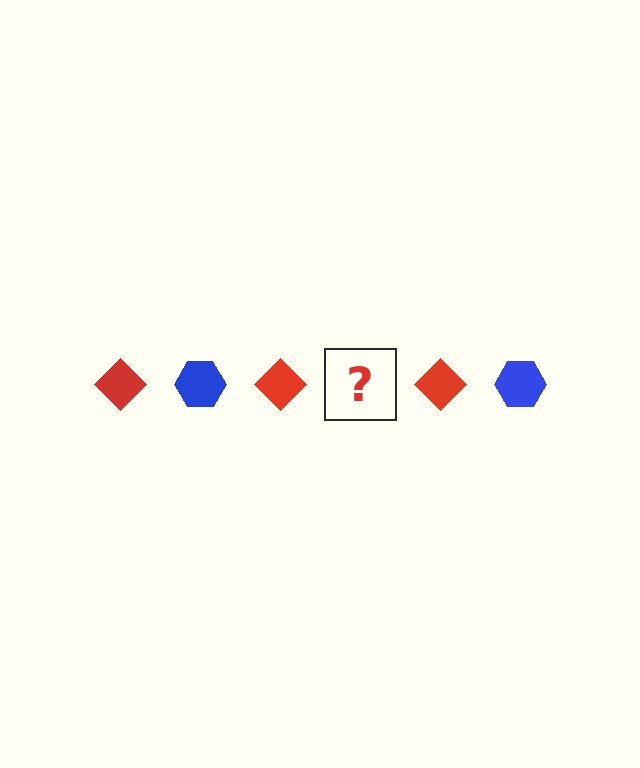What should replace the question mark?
The question mark should be replaced with a blue hexagon.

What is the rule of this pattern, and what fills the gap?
The rule is that the pattern alternates between red diamond and blue hexagon. The gap should be filled with a blue hexagon.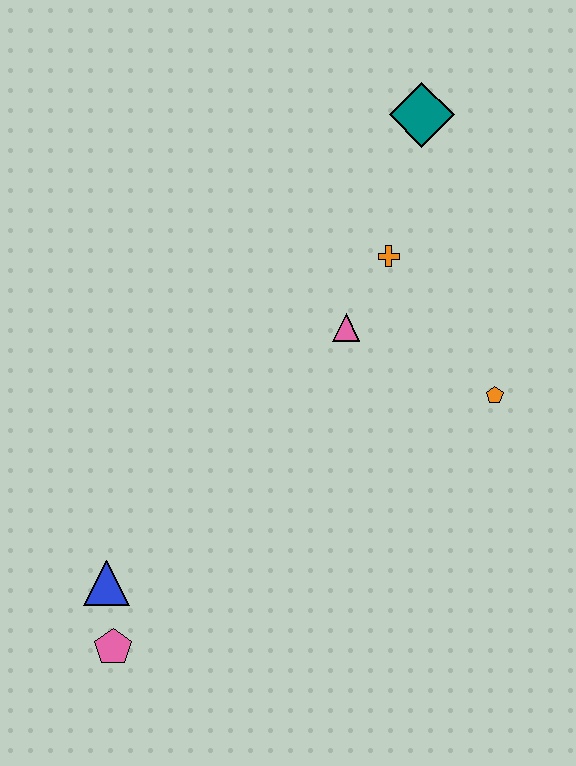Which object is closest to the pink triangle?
The orange cross is closest to the pink triangle.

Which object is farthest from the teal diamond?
The pink pentagon is farthest from the teal diamond.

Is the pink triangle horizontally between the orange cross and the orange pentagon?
No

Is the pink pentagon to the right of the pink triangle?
No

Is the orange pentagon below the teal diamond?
Yes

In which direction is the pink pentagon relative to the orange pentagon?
The pink pentagon is to the left of the orange pentagon.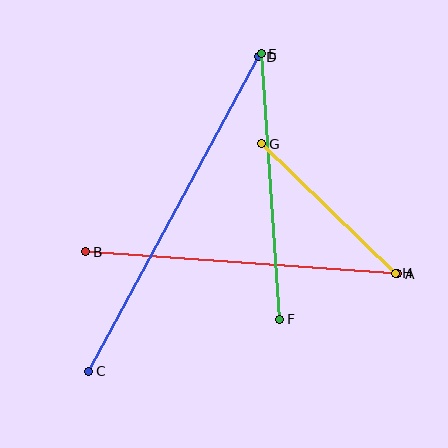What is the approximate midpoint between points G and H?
The midpoint is at approximately (328, 208) pixels.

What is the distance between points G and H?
The distance is approximately 186 pixels.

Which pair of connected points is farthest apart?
Points C and D are farthest apart.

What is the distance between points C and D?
The distance is approximately 357 pixels.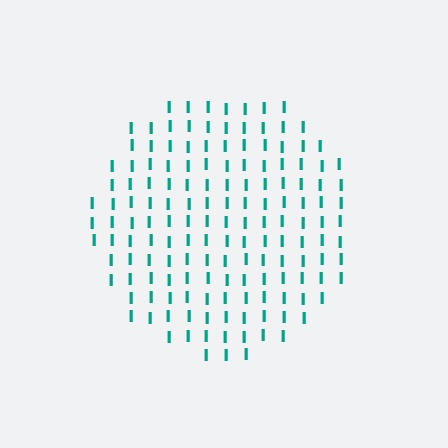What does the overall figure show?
The overall figure shows a circle.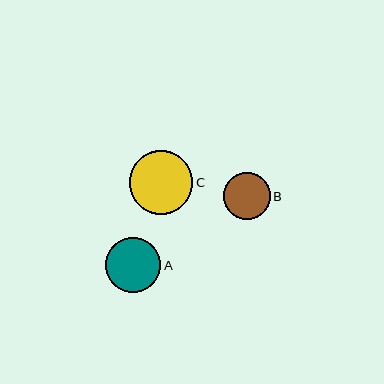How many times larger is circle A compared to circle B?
Circle A is approximately 1.2 times the size of circle B.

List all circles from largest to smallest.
From largest to smallest: C, A, B.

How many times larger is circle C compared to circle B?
Circle C is approximately 1.4 times the size of circle B.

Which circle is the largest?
Circle C is the largest with a size of approximately 64 pixels.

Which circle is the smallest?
Circle B is the smallest with a size of approximately 47 pixels.